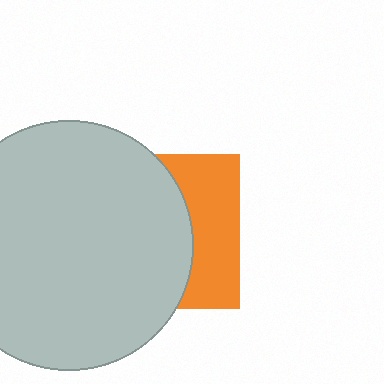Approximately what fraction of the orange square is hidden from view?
Roughly 64% of the orange square is hidden behind the light gray circle.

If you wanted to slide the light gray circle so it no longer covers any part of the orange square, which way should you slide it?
Slide it left — that is the most direct way to separate the two shapes.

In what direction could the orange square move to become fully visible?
The orange square could move right. That would shift it out from behind the light gray circle entirely.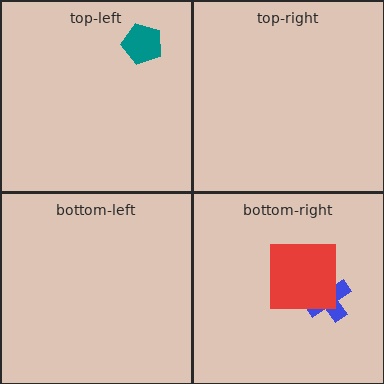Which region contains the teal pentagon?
The top-left region.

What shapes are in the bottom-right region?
The blue cross, the red square.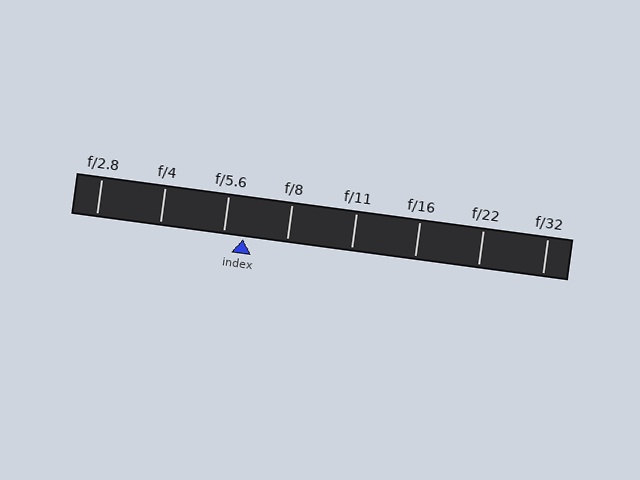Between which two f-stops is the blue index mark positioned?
The index mark is between f/5.6 and f/8.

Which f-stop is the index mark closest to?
The index mark is closest to f/5.6.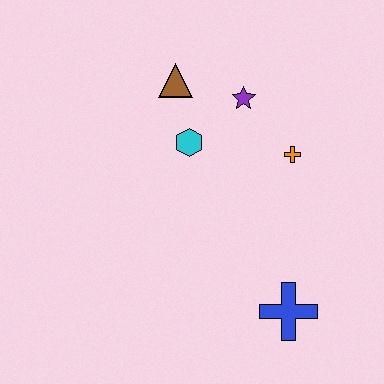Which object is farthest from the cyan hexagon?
The blue cross is farthest from the cyan hexagon.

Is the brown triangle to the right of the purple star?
No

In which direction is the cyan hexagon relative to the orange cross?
The cyan hexagon is to the left of the orange cross.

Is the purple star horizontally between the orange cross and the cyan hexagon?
Yes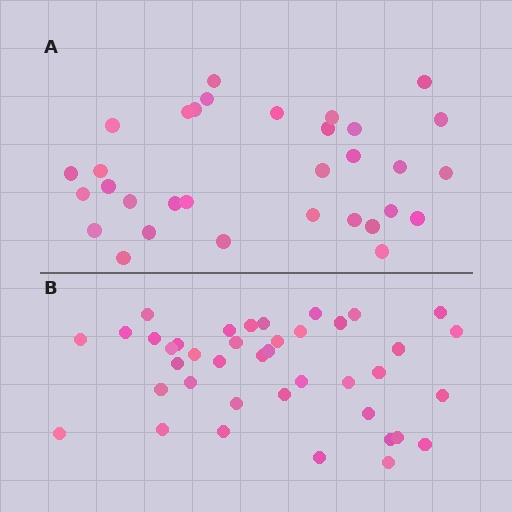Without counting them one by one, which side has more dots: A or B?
Region B (the bottom region) has more dots.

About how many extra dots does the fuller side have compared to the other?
Region B has roughly 8 or so more dots than region A.